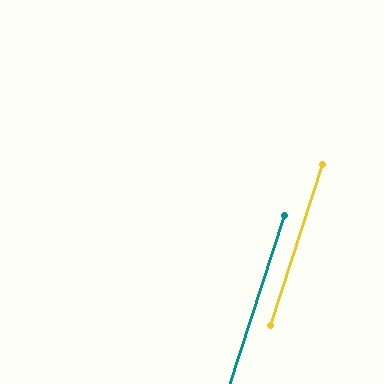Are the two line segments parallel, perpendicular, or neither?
Parallel — their directions differ by only 0.2°.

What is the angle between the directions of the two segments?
Approximately 0 degrees.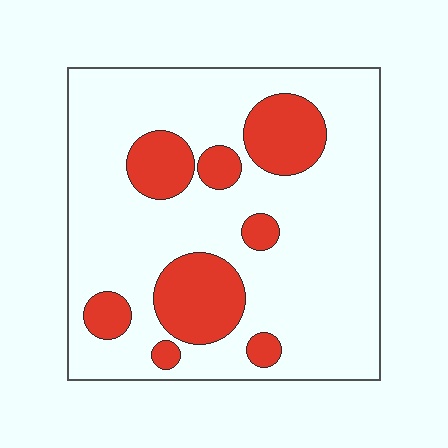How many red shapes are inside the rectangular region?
8.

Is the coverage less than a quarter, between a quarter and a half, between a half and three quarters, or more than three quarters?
Less than a quarter.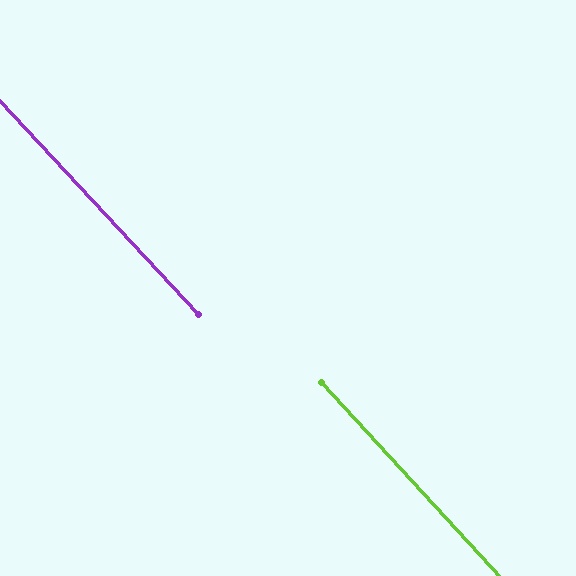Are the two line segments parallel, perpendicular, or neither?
Parallel — their directions differ by only 0.5°.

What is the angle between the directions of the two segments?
Approximately 0 degrees.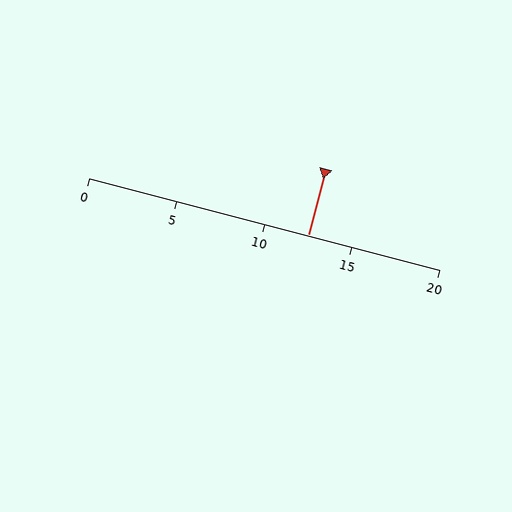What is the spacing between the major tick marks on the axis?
The major ticks are spaced 5 apart.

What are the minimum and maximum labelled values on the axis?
The axis runs from 0 to 20.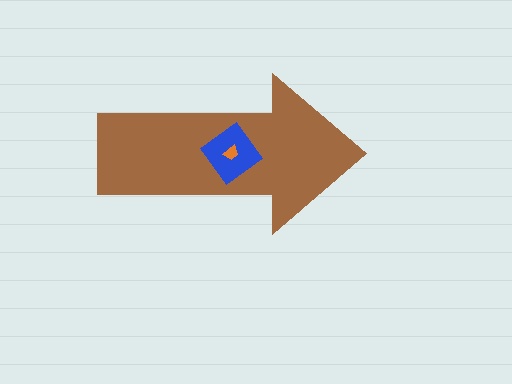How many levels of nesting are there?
3.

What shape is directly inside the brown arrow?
The blue diamond.